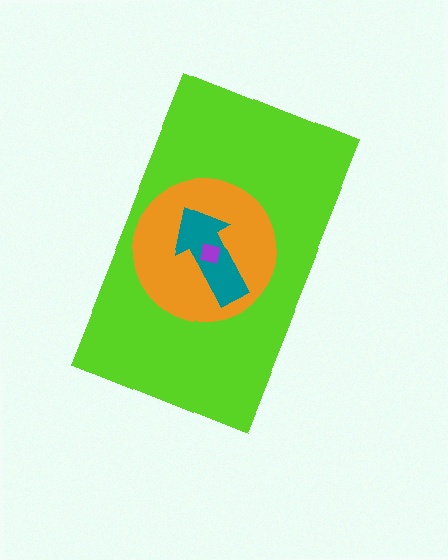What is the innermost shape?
The purple diamond.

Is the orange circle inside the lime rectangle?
Yes.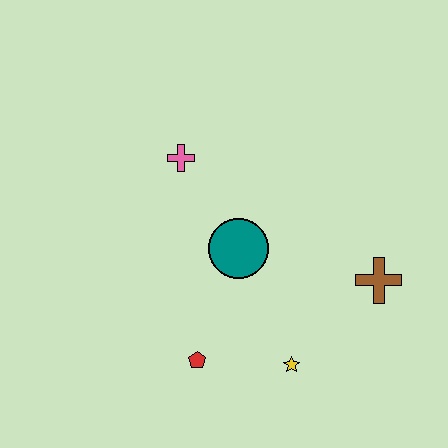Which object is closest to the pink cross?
The teal circle is closest to the pink cross.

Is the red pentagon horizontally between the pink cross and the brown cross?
Yes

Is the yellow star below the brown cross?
Yes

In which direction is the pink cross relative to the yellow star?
The pink cross is above the yellow star.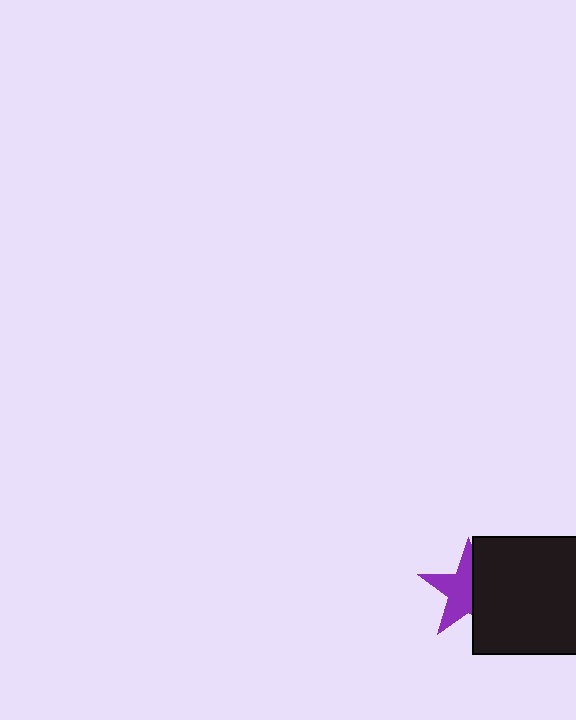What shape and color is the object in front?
The object in front is a black rectangle.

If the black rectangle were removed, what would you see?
You would see the complete purple star.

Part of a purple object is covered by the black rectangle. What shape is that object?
It is a star.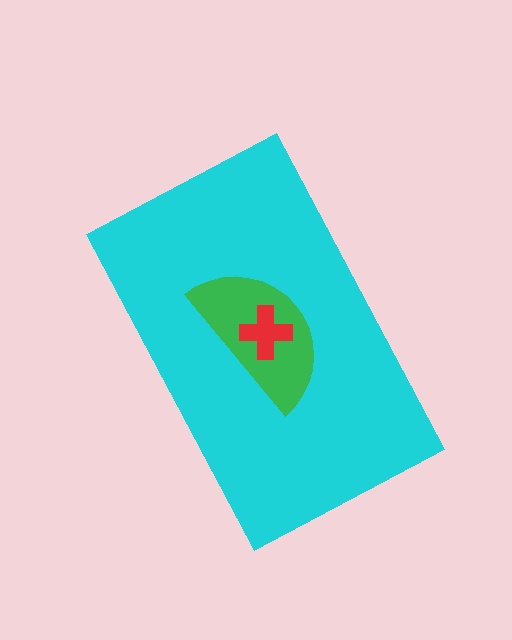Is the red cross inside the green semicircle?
Yes.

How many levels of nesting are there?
3.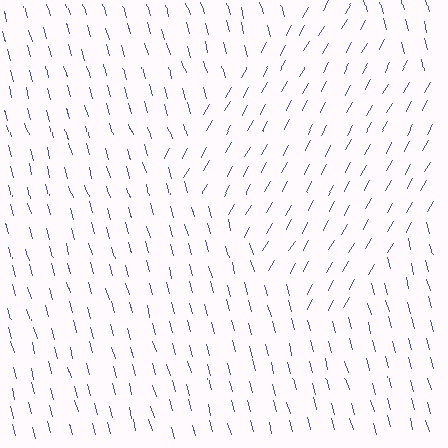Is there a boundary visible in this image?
Yes, there is a texture boundary formed by a change in line orientation.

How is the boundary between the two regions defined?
The boundary is defined purely by a change in line orientation (approximately 45 degrees difference). All lines are the same color and thickness.